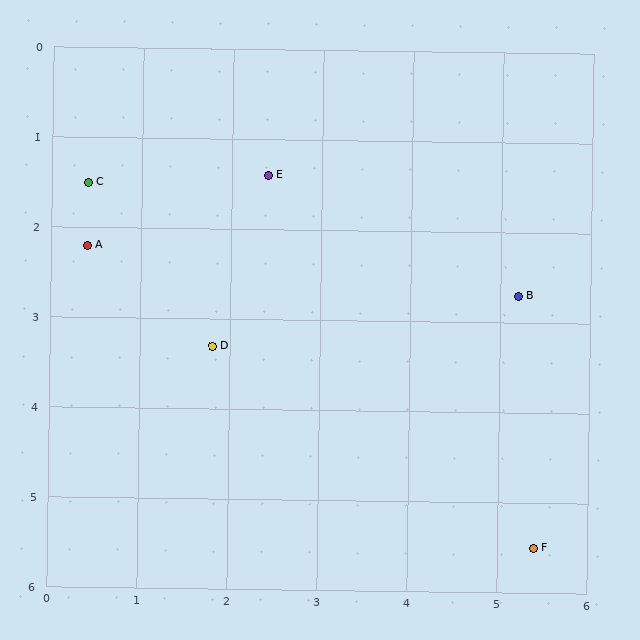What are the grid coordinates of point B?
Point B is at approximately (5.2, 2.7).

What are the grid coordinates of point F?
Point F is at approximately (5.4, 5.5).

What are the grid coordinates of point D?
Point D is at approximately (1.8, 3.3).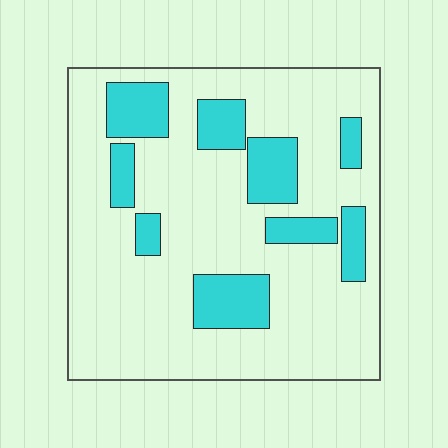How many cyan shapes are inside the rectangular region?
9.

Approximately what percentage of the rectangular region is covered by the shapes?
Approximately 20%.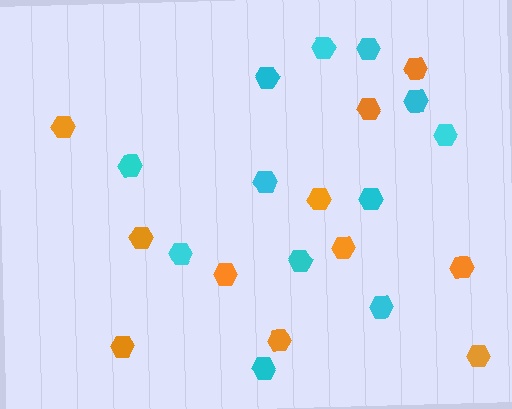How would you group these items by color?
There are 2 groups: one group of orange hexagons (11) and one group of cyan hexagons (12).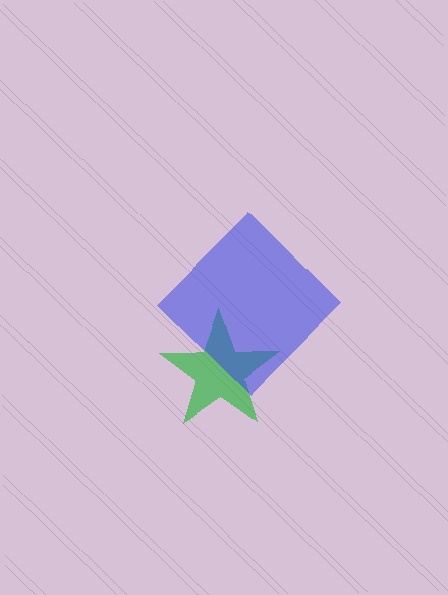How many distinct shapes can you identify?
There are 2 distinct shapes: a green star, a blue diamond.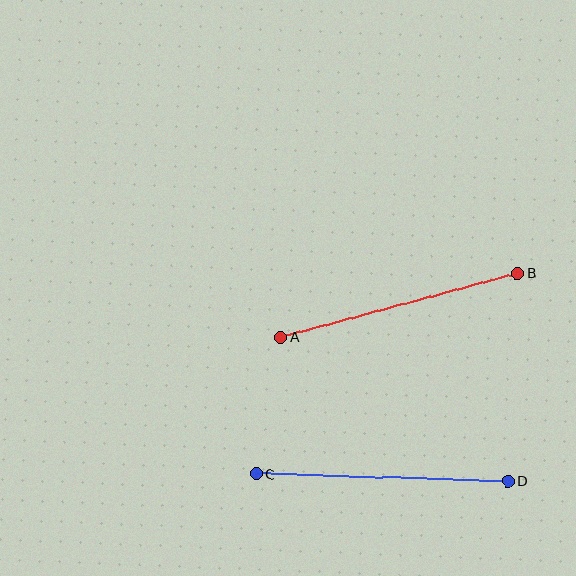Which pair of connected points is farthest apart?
Points C and D are farthest apart.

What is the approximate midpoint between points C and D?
The midpoint is at approximately (382, 477) pixels.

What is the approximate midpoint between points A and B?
The midpoint is at approximately (399, 305) pixels.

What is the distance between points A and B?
The distance is approximately 245 pixels.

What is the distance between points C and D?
The distance is approximately 252 pixels.